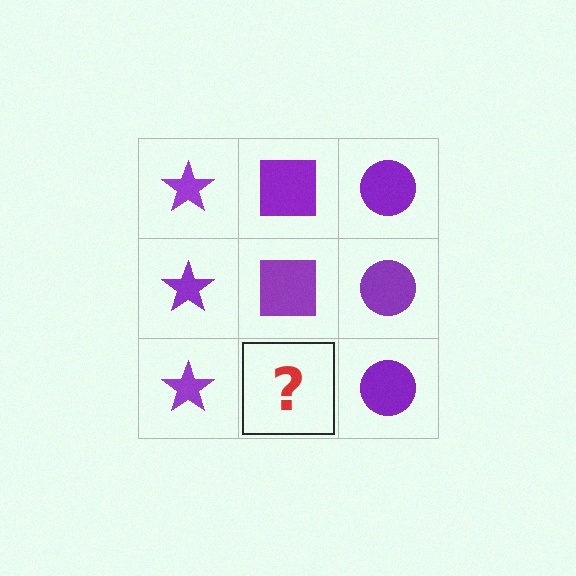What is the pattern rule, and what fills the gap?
The rule is that each column has a consistent shape. The gap should be filled with a purple square.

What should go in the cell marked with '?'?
The missing cell should contain a purple square.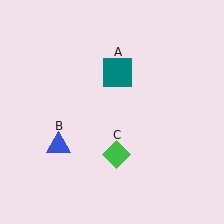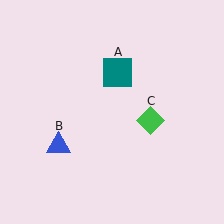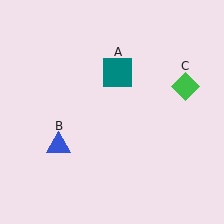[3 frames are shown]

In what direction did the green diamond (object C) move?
The green diamond (object C) moved up and to the right.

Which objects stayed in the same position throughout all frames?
Teal square (object A) and blue triangle (object B) remained stationary.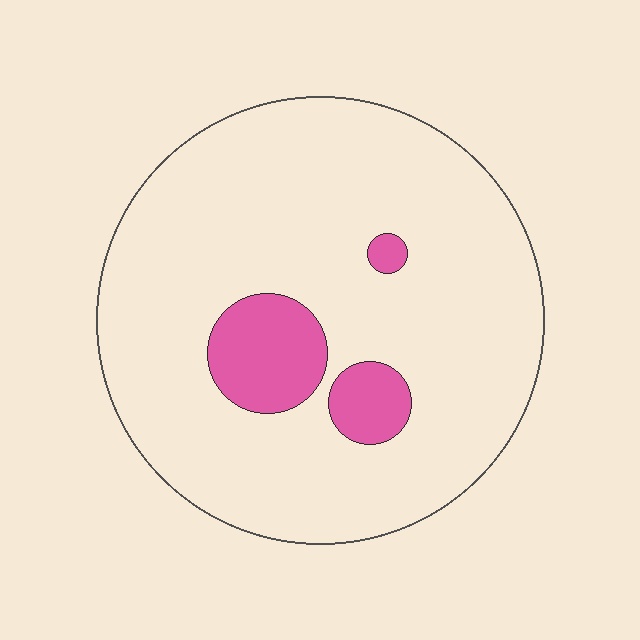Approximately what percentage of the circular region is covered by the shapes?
Approximately 10%.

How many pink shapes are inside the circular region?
3.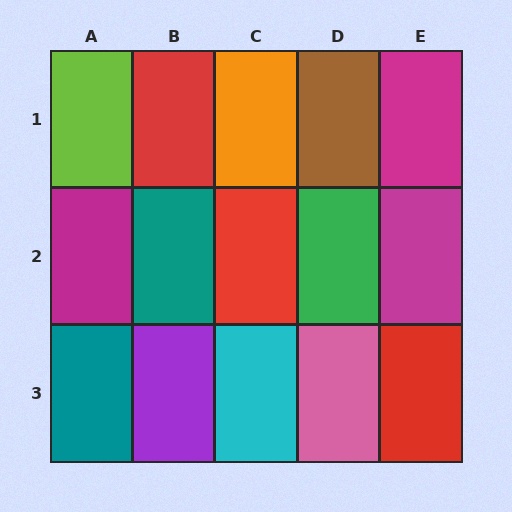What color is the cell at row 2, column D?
Green.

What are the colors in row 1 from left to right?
Lime, red, orange, brown, magenta.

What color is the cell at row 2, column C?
Red.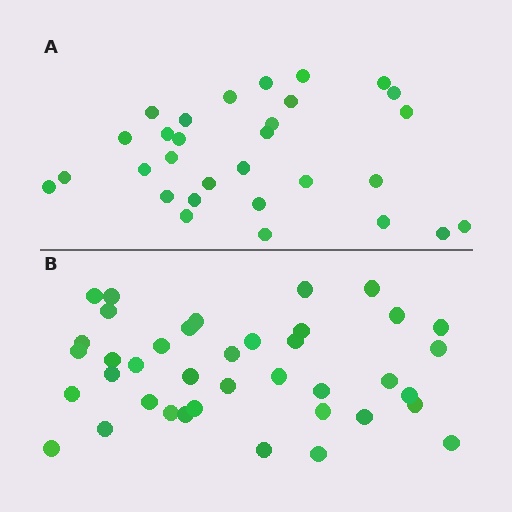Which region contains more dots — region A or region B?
Region B (the bottom region) has more dots.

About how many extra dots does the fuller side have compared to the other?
Region B has roughly 8 or so more dots than region A.